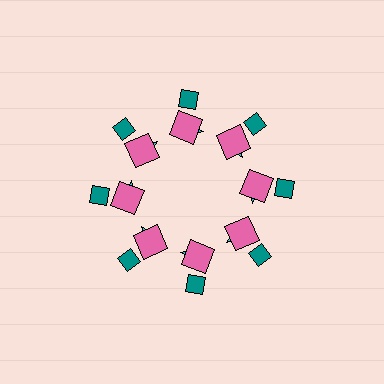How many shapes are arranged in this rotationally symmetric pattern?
There are 24 shapes, arranged in 8 groups of 3.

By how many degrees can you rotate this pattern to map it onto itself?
The pattern maps onto itself every 45 degrees of rotation.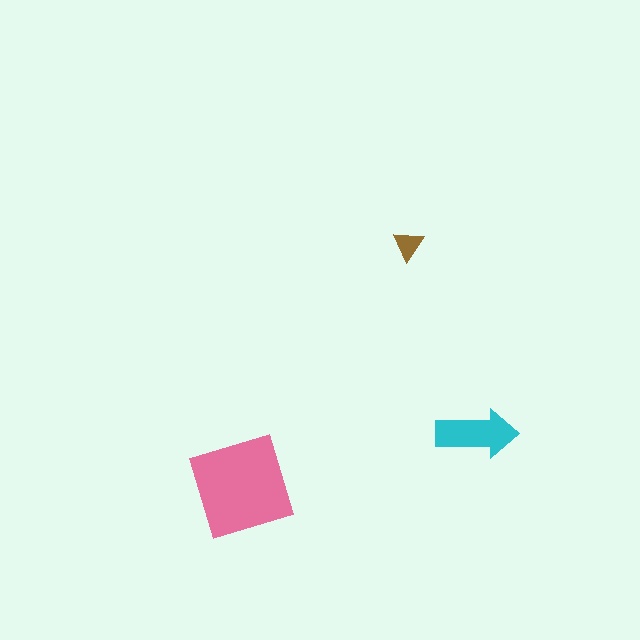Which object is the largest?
The pink diamond.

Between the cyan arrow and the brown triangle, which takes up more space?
The cyan arrow.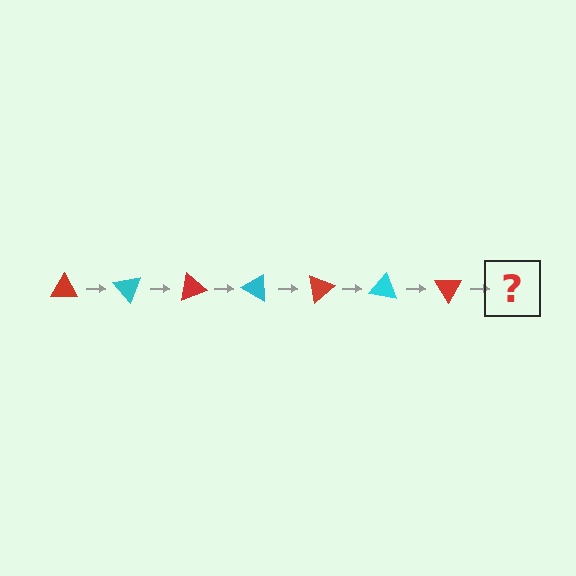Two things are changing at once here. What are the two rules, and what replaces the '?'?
The two rules are that it rotates 50 degrees each step and the color cycles through red and cyan. The '?' should be a cyan triangle, rotated 350 degrees from the start.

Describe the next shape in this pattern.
It should be a cyan triangle, rotated 350 degrees from the start.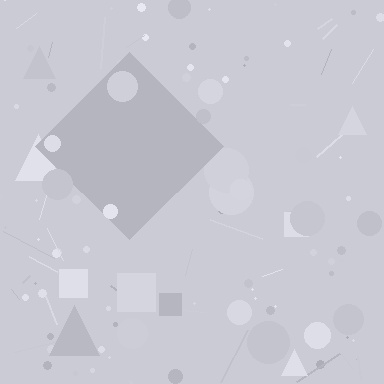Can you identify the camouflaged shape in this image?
The camouflaged shape is a diamond.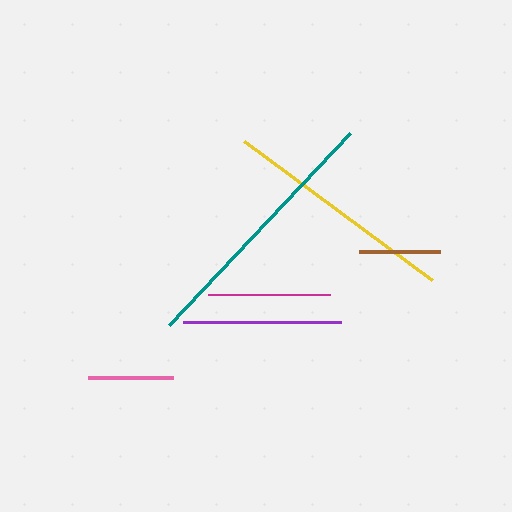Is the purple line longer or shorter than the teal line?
The teal line is longer than the purple line.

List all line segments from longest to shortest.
From longest to shortest: teal, yellow, purple, magenta, pink, brown.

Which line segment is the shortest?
The brown line is the shortest at approximately 81 pixels.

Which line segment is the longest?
The teal line is the longest at approximately 264 pixels.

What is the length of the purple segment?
The purple segment is approximately 158 pixels long.